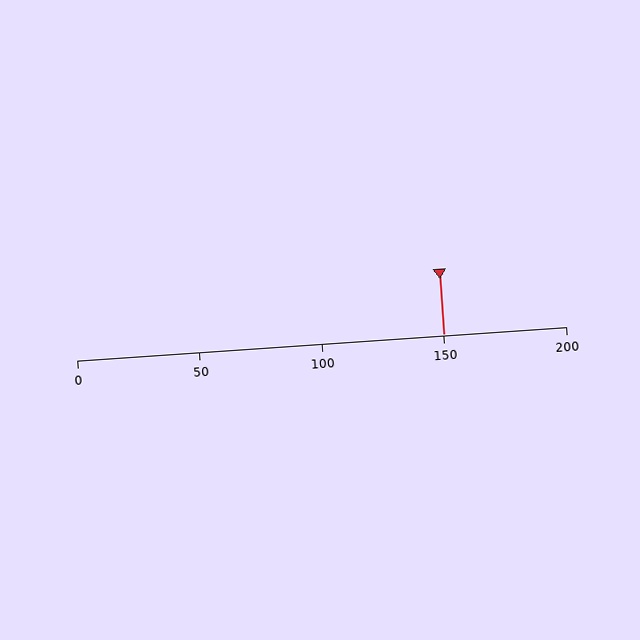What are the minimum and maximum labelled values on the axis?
The axis runs from 0 to 200.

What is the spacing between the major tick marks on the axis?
The major ticks are spaced 50 apart.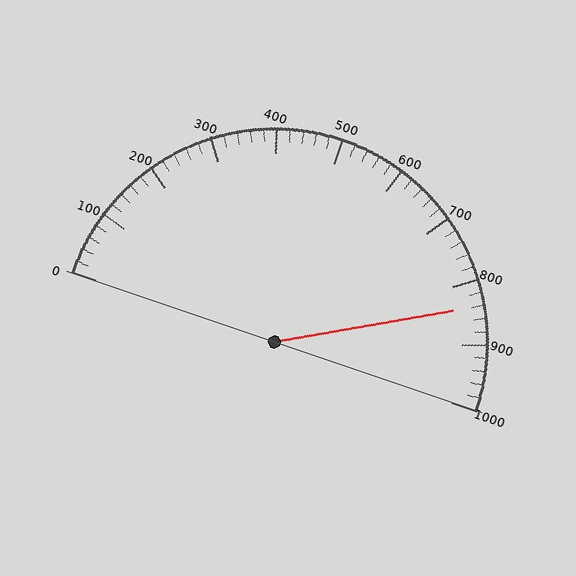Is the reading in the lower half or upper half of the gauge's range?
The reading is in the upper half of the range (0 to 1000).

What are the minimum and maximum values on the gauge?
The gauge ranges from 0 to 1000.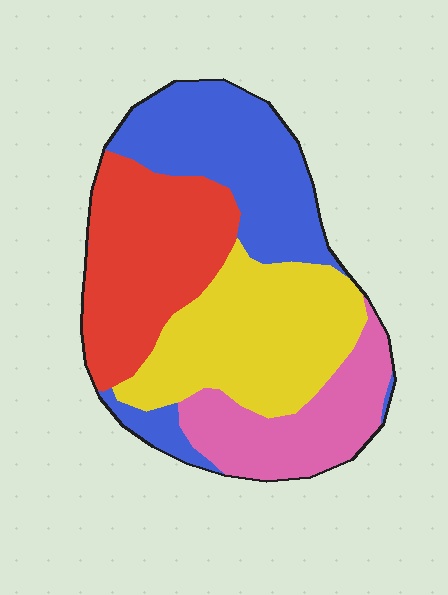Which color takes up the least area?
Pink, at roughly 20%.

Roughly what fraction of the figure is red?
Red takes up about one quarter (1/4) of the figure.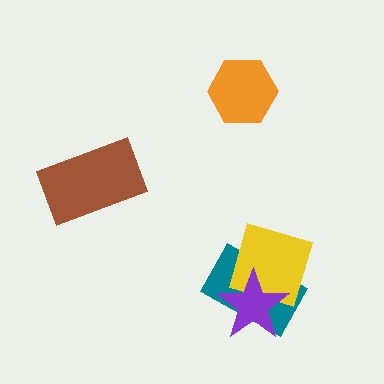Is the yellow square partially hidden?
Yes, it is partially covered by another shape.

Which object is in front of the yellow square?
The purple star is in front of the yellow square.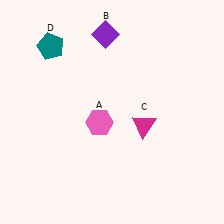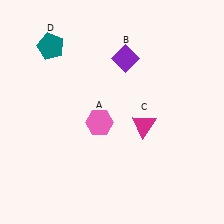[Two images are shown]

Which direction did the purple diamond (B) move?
The purple diamond (B) moved down.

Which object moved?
The purple diamond (B) moved down.